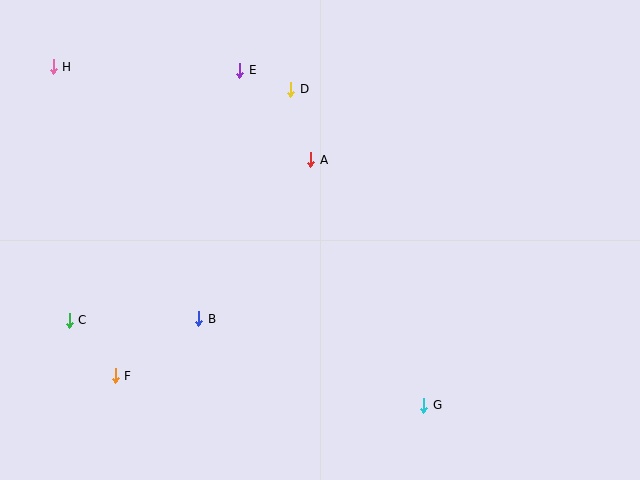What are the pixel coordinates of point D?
Point D is at (291, 89).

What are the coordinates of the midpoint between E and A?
The midpoint between E and A is at (275, 115).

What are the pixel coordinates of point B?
Point B is at (199, 319).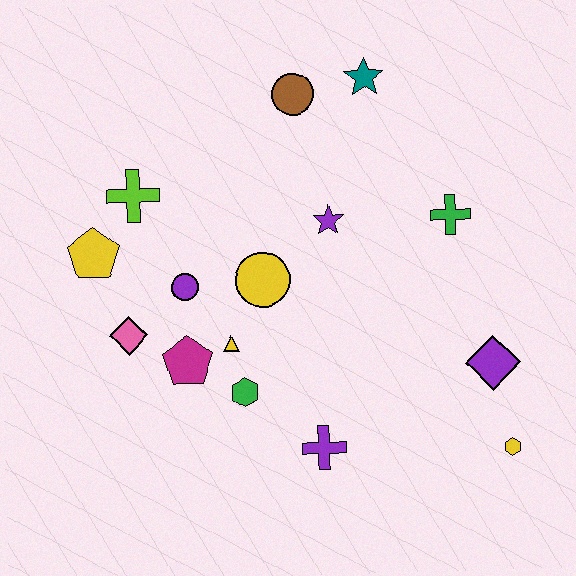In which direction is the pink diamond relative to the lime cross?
The pink diamond is below the lime cross.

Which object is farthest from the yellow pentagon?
The yellow hexagon is farthest from the yellow pentagon.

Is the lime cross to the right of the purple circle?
No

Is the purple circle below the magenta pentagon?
No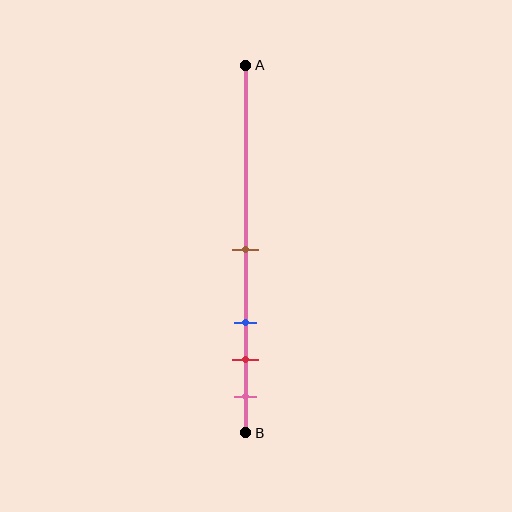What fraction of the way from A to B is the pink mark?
The pink mark is approximately 90% (0.9) of the way from A to B.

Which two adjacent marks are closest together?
The red and pink marks are the closest adjacent pair.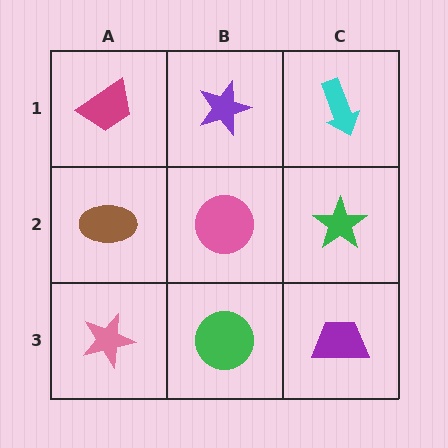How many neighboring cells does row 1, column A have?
2.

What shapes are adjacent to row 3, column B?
A pink circle (row 2, column B), a pink star (row 3, column A), a purple trapezoid (row 3, column C).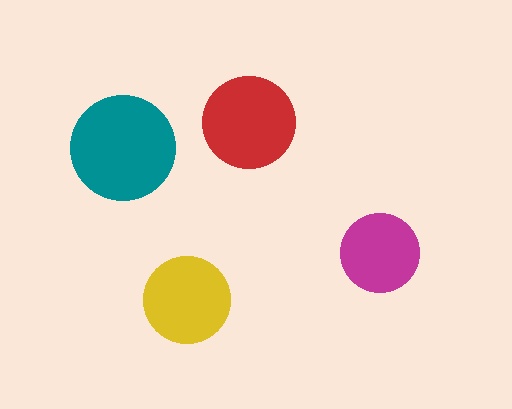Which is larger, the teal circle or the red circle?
The teal one.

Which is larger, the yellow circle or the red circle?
The red one.